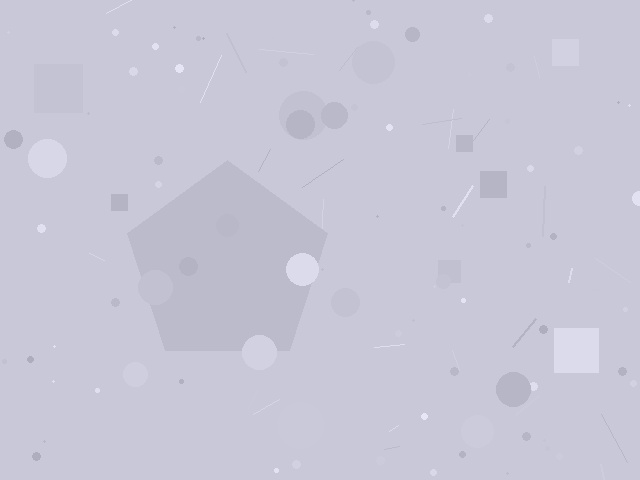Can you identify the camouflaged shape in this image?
The camouflaged shape is a pentagon.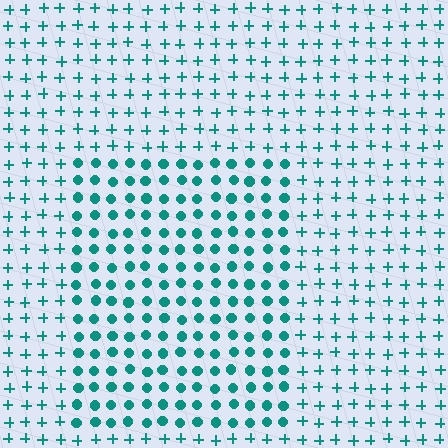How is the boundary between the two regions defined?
The boundary is defined by a change in element shape: circles inside vs. plus signs outside. All elements share the same color and spacing.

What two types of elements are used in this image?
The image uses circles inside the rectangle region and plus signs outside it.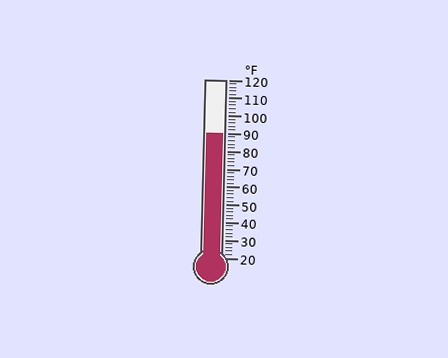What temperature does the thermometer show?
The thermometer shows approximately 90°F.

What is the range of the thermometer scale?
The thermometer scale ranges from 20°F to 120°F.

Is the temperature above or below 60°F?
The temperature is above 60°F.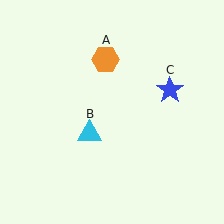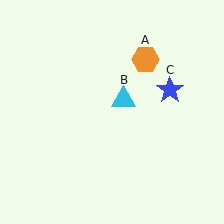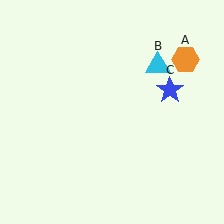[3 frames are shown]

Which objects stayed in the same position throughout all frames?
Blue star (object C) remained stationary.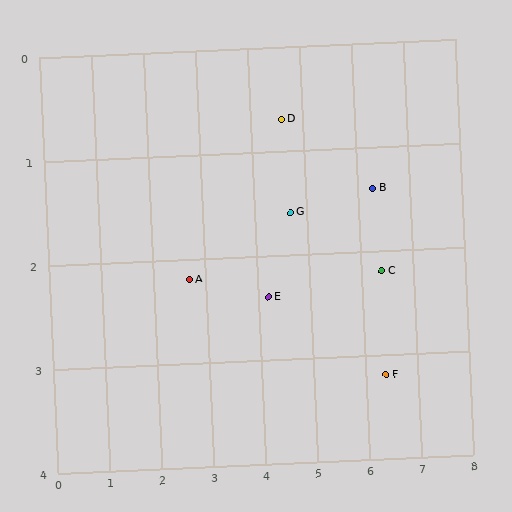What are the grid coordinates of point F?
Point F is at approximately (6.4, 3.2).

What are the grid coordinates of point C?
Point C is at approximately (6.4, 2.2).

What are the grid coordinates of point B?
Point B is at approximately (6.3, 1.4).